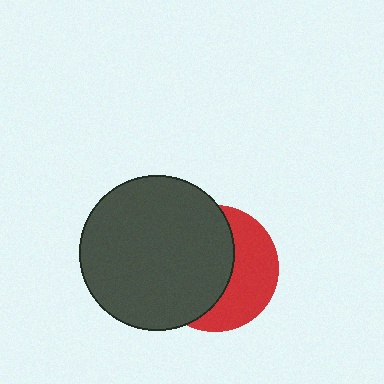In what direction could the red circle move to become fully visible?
The red circle could move right. That would shift it out from behind the dark gray circle entirely.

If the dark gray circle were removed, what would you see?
You would see the complete red circle.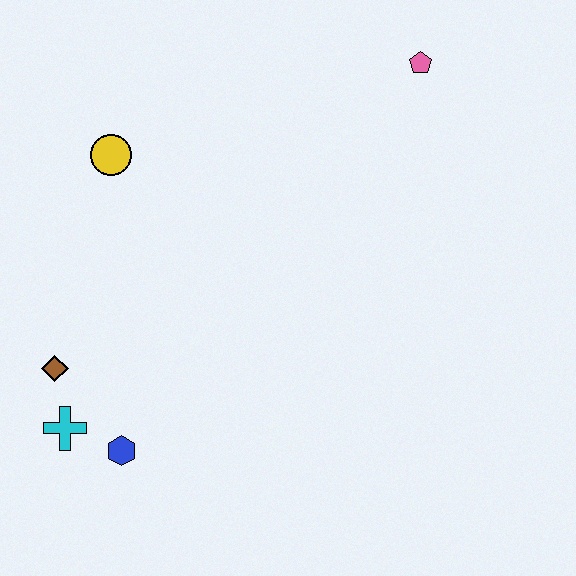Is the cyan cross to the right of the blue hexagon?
No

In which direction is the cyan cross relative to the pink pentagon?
The cyan cross is below the pink pentagon.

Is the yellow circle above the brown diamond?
Yes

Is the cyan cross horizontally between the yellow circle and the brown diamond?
Yes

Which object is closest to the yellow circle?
The brown diamond is closest to the yellow circle.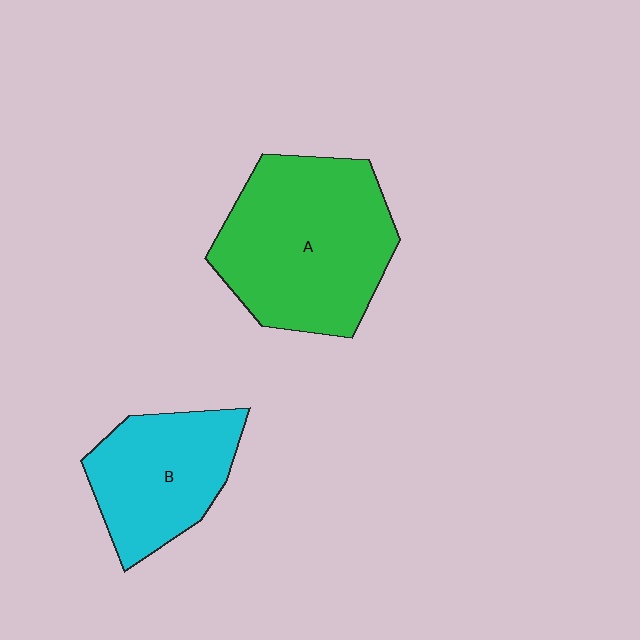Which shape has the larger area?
Shape A (green).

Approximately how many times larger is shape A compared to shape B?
Approximately 1.5 times.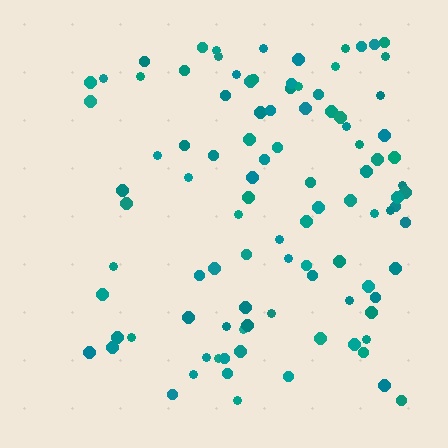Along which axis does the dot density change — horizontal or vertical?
Horizontal.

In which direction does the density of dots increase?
From left to right, with the right side densest.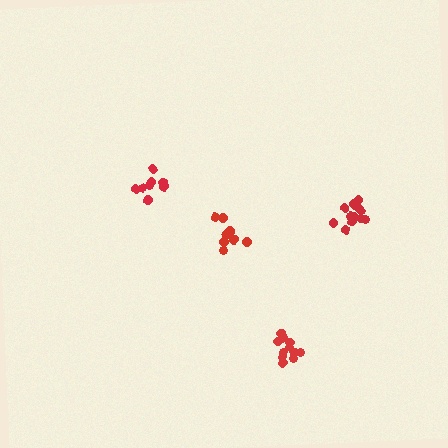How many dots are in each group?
Group 1: 8 dots, Group 2: 11 dots, Group 3: 13 dots, Group 4: 10 dots (42 total).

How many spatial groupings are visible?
There are 4 spatial groupings.